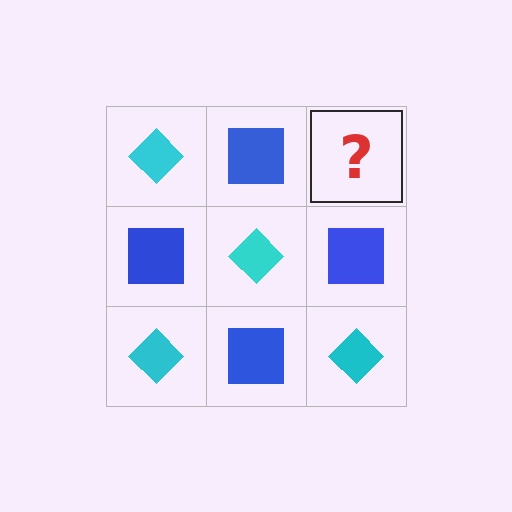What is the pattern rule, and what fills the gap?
The rule is that it alternates cyan diamond and blue square in a checkerboard pattern. The gap should be filled with a cyan diamond.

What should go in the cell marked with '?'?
The missing cell should contain a cyan diamond.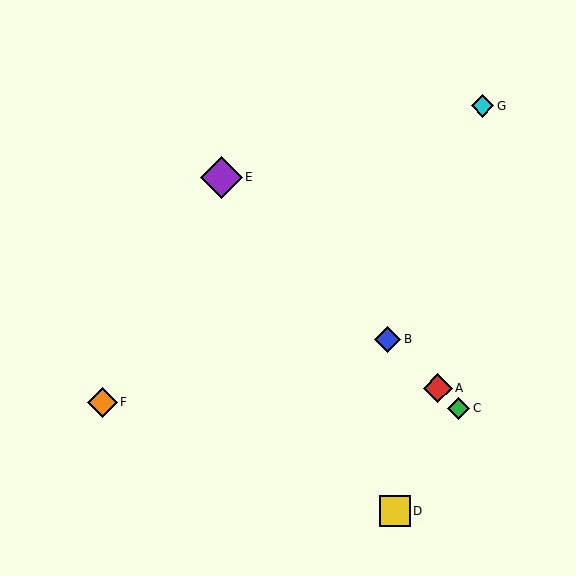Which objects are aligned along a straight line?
Objects A, B, C, E are aligned along a straight line.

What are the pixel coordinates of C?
Object C is at (459, 409).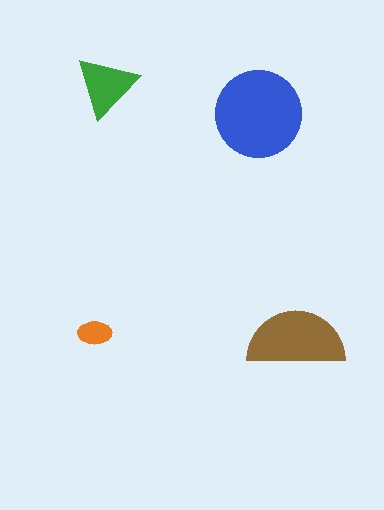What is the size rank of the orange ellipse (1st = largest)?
4th.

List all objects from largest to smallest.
The blue circle, the brown semicircle, the green triangle, the orange ellipse.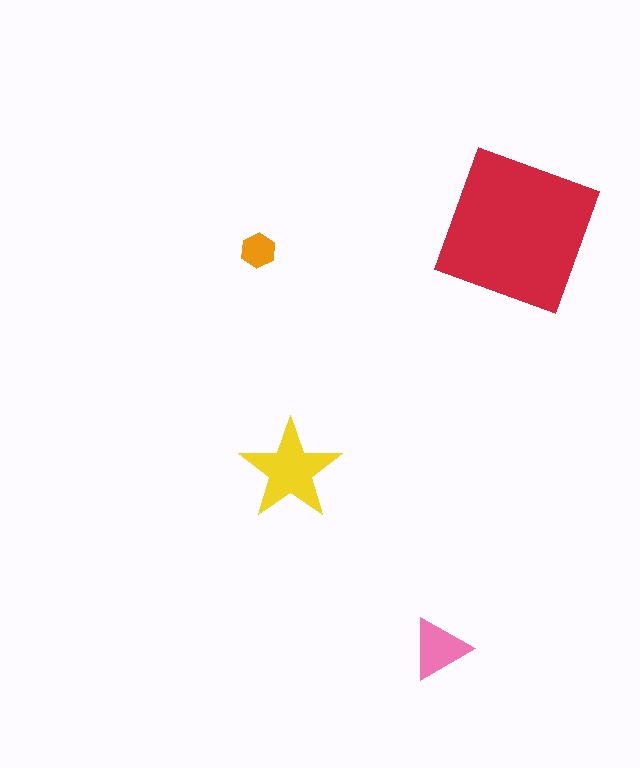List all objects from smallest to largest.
The orange hexagon, the pink triangle, the yellow star, the red square.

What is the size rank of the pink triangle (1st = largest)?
3rd.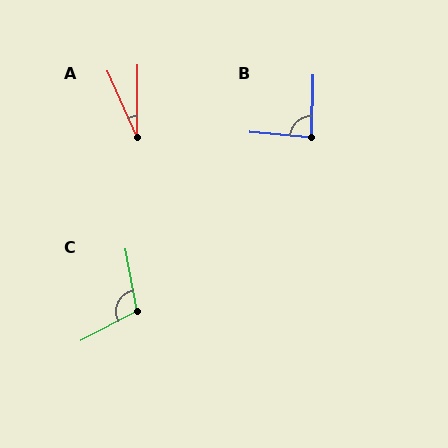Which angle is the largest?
C, at approximately 107 degrees.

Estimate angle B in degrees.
Approximately 87 degrees.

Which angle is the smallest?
A, at approximately 24 degrees.